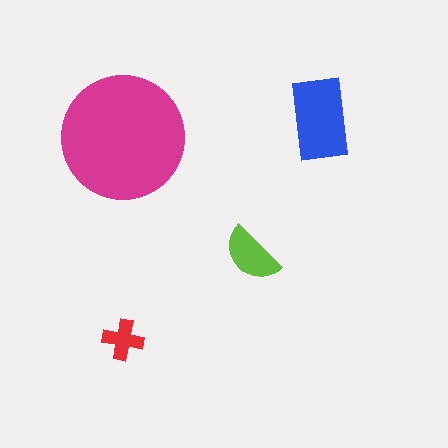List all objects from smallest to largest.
The red cross, the lime semicircle, the blue rectangle, the magenta circle.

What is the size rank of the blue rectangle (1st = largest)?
2nd.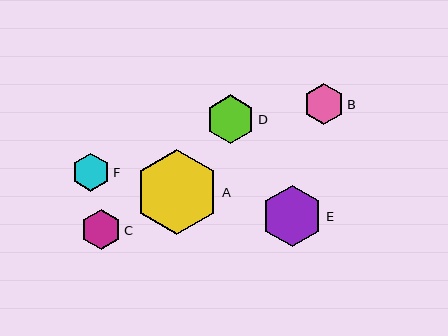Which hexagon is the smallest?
Hexagon F is the smallest with a size of approximately 38 pixels.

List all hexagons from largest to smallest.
From largest to smallest: A, E, D, B, C, F.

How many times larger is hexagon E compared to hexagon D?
Hexagon E is approximately 1.3 times the size of hexagon D.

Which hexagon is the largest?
Hexagon A is the largest with a size of approximately 85 pixels.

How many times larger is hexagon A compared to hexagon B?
Hexagon A is approximately 2.1 times the size of hexagon B.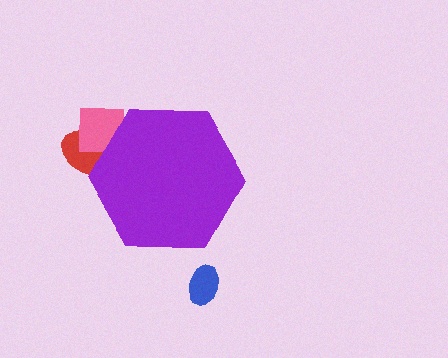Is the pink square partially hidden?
Yes, the pink square is partially hidden behind the purple hexagon.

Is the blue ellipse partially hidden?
No, the blue ellipse is fully visible.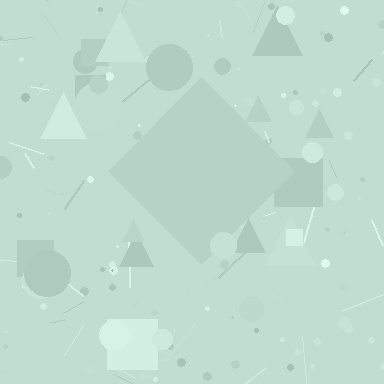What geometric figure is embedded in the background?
A diamond is embedded in the background.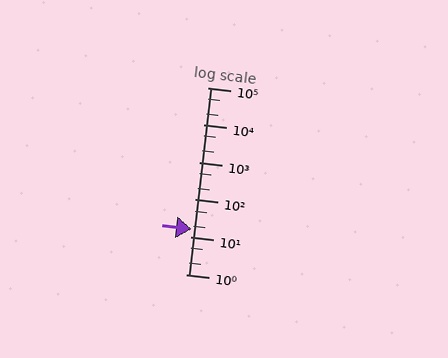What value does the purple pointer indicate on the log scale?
The pointer indicates approximately 16.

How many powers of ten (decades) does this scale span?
The scale spans 5 decades, from 1 to 100000.